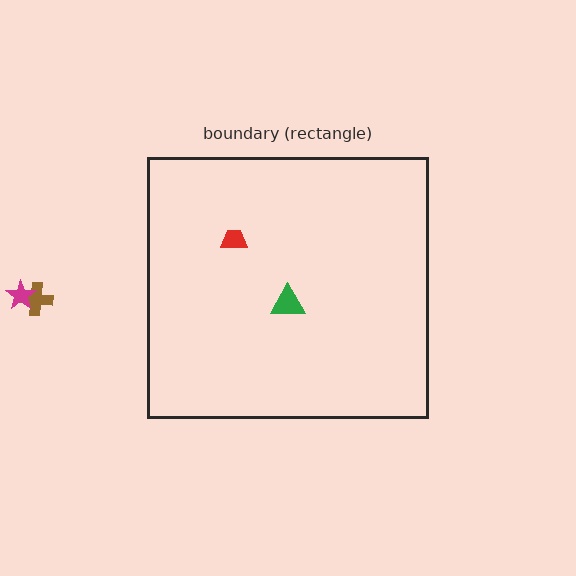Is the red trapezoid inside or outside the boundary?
Inside.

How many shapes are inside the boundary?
2 inside, 2 outside.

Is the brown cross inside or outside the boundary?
Outside.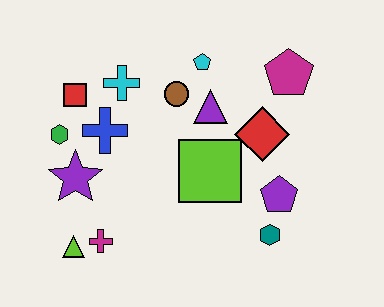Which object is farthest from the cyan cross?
The teal hexagon is farthest from the cyan cross.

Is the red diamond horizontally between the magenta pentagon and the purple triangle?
Yes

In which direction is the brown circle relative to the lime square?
The brown circle is above the lime square.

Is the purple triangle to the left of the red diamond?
Yes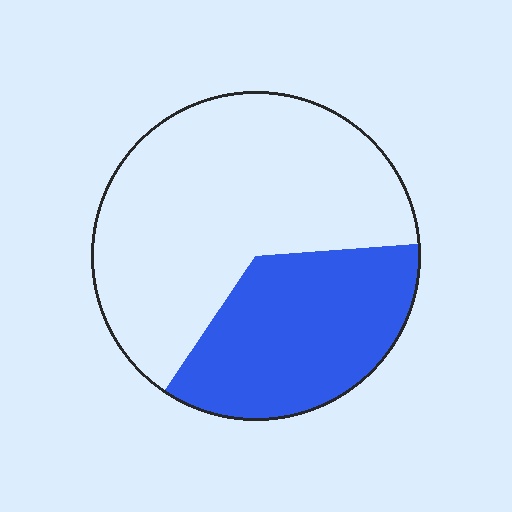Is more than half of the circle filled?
No.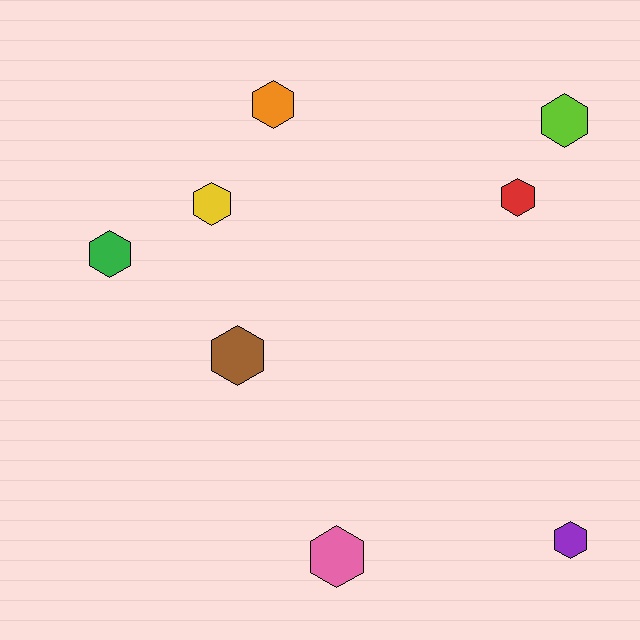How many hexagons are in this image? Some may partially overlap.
There are 8 hexagons.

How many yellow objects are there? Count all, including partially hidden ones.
There is 1 yellow object.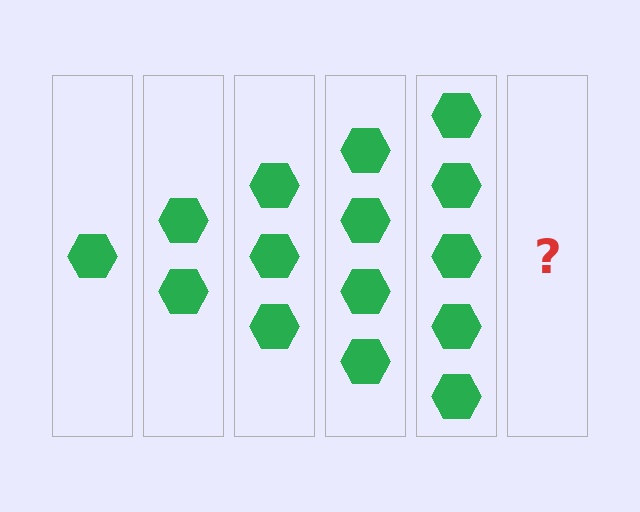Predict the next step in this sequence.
The next step is 6 hexagons.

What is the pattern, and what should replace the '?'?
The pattern is that each step adds one more hexagon. The '?' should be 6 hexagons.